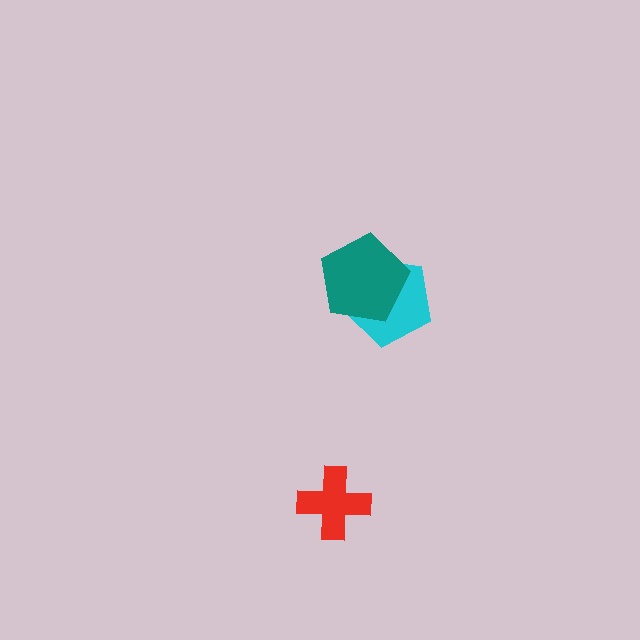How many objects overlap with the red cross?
0 objects overlap with the red cross.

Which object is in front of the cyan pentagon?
The teal pentagon is in front of the cyan pentagon.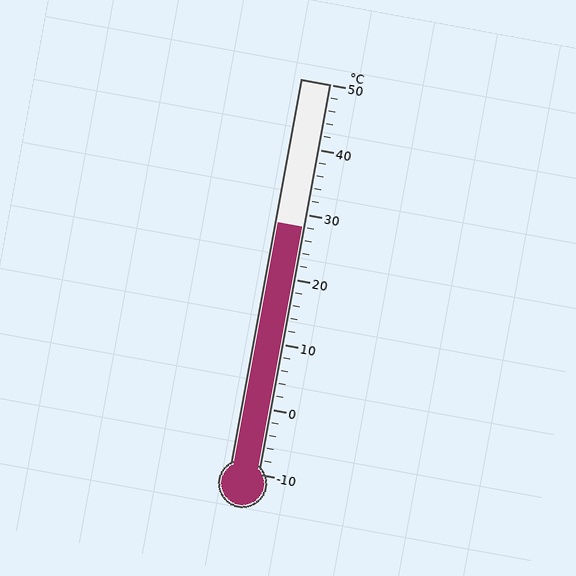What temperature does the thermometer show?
The thermometer shows approximately 28°C.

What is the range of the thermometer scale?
The thermometer scale ranges from -10°C to 50°C.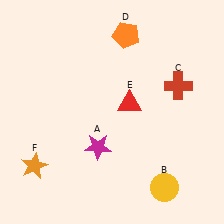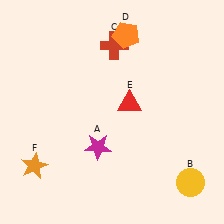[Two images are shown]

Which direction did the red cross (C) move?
The red cross (C) moved left.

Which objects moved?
The objects that moved are: the yellow circle (B), the red cross (C).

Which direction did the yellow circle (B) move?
The yellow circle (B) moved right.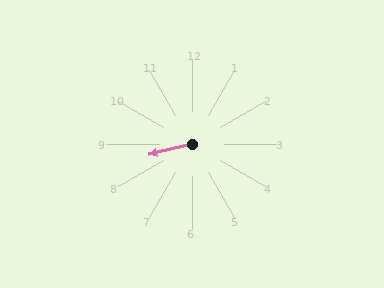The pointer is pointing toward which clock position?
Roughly 9 o'clock.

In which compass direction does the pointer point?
West.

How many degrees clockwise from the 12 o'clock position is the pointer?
Approximately 256 degrees.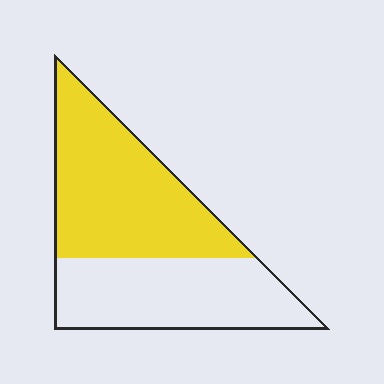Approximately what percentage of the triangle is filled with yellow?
Approximately 55%.